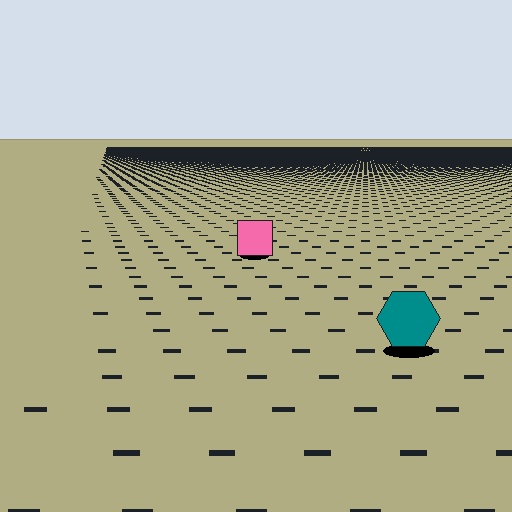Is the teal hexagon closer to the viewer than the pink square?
Yes. The teal hexagon is closer — you can tell from the texture gradient: the ground texture is coarser near it.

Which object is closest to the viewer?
The teal hexagon is closest. The texture marks near it are larger and more spread out.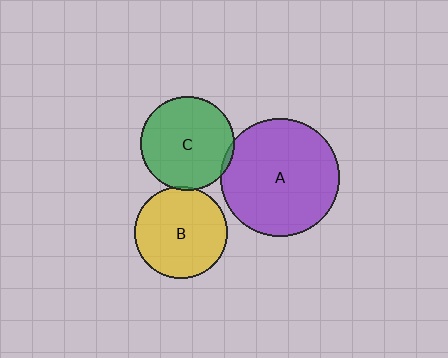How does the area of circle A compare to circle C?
Approximately 1.6 times.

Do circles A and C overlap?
Yes.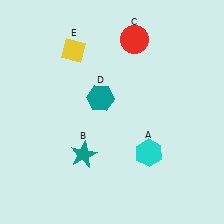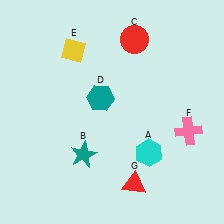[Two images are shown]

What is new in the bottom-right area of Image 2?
A red triangle (G) was added in the bottom-right area of Image 2.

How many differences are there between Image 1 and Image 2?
There are 2 differences between the two images.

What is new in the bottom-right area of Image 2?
A pink cross (F) was added in the bottom-right area of Image 2.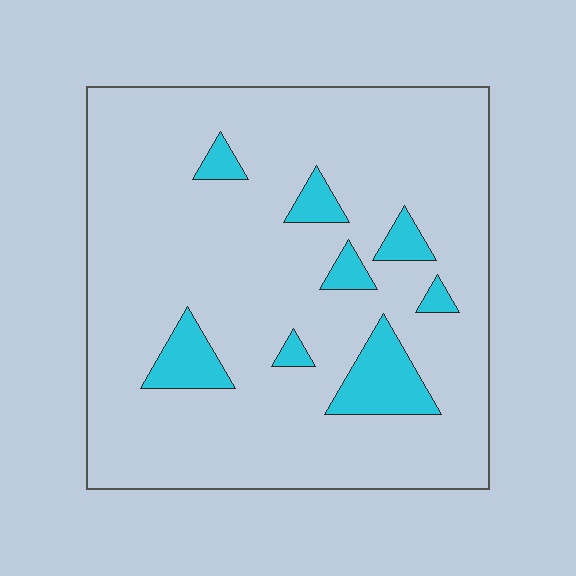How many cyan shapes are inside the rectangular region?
8.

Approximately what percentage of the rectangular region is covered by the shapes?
Approximately 10%.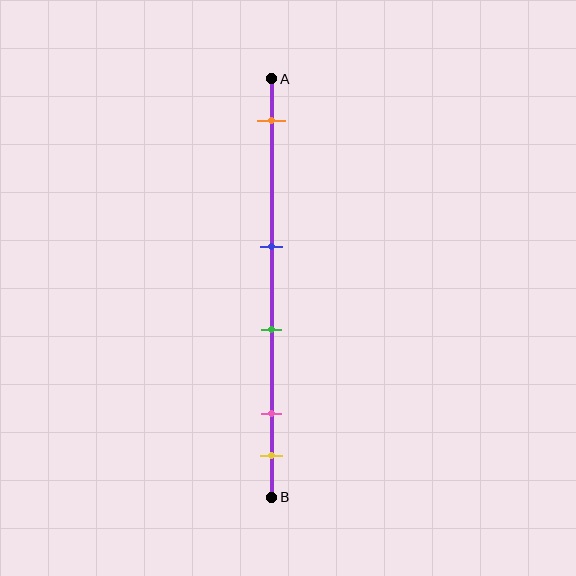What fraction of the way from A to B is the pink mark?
The pink mark is approximately 80% (0.8) of the way from A to B.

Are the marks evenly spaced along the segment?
No, the marks are not evenly spaced.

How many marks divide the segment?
There are 5 marks dividing the segment.